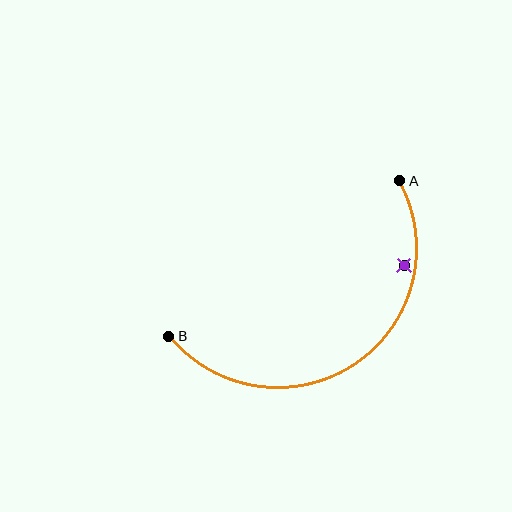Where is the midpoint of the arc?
The arc midpoint is the point on the curve farthest from the straight line joining A and B. It sits below and to the right of that line.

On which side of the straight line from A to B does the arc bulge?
The arc bulges below and to the right of the straight line connecting A and B.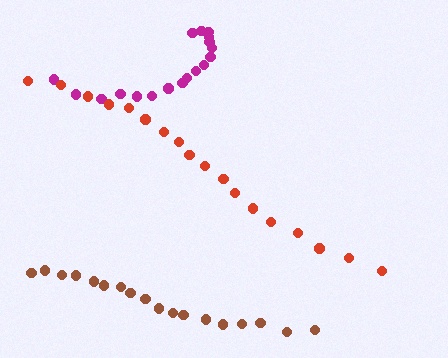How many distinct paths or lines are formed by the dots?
There are 3 distinct paths.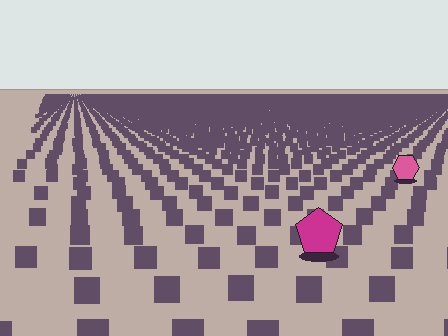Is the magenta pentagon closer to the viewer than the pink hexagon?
Yes. The magenta pentagon is closer — you can tell from the texture gradient: the ground texture is coarser near it.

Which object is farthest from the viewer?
The pink hexagon is farthest from the viewer. It appears smaller and the ground texture around it is denser.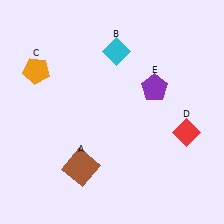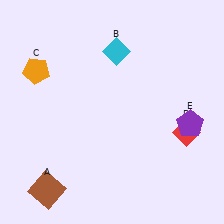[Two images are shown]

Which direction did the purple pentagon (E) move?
The purple pentagon (E) moved down.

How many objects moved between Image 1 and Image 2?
2 objects moved between the two images.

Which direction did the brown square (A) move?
The brown square (A) moved left.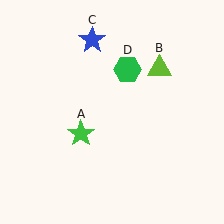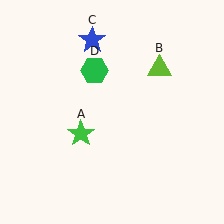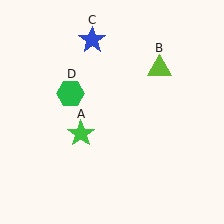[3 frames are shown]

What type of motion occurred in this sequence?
The green hexagon (object D) rotated counterclockwise around the center of the scene.